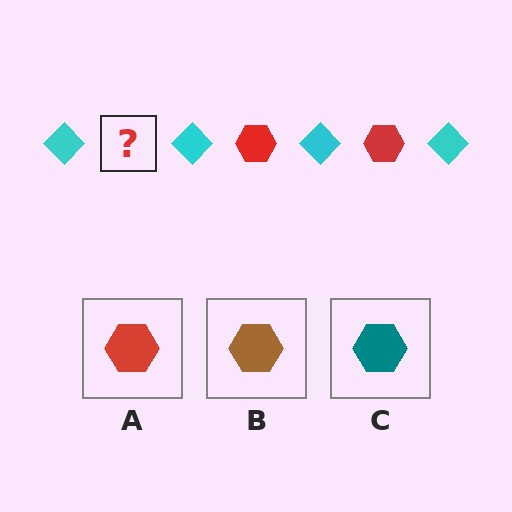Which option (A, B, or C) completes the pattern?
A.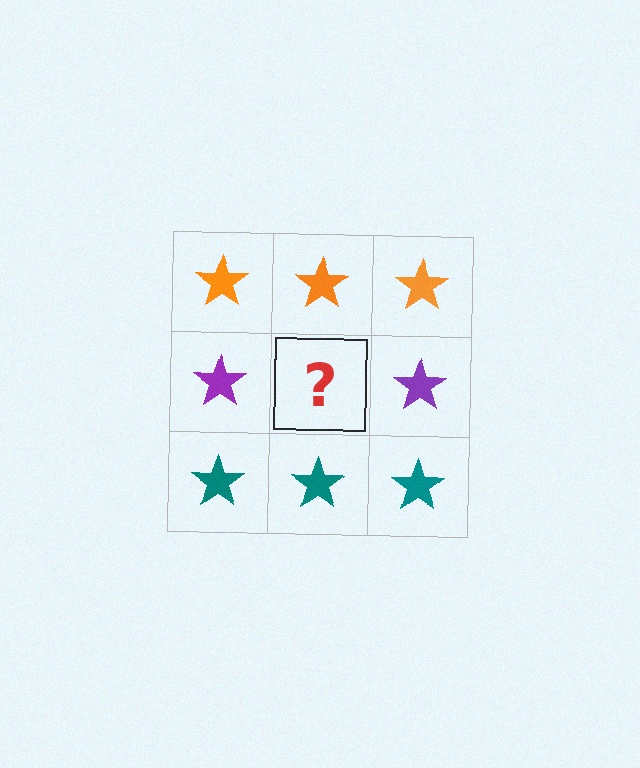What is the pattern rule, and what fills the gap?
The rule is that each row has a consistent color. The gap should be filled with a purple star.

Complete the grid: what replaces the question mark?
The question mark should be replaced with a purple star.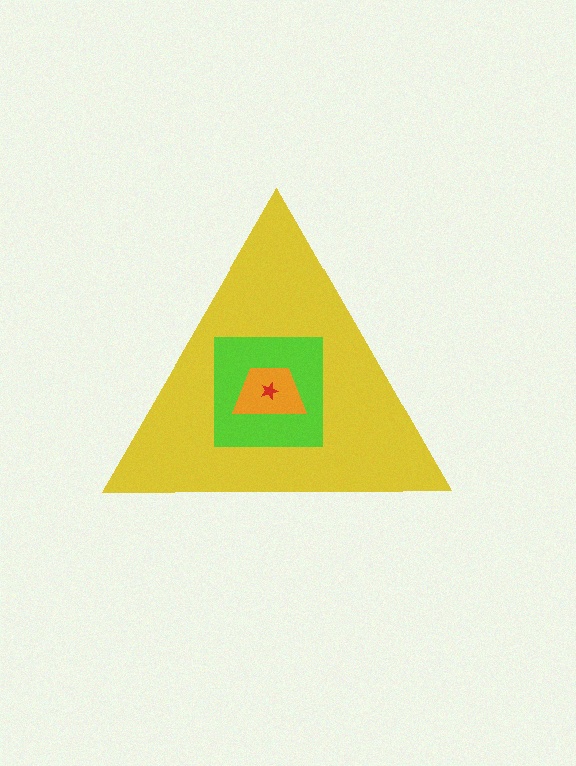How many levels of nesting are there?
4.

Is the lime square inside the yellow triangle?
Yes.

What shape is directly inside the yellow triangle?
The lime square.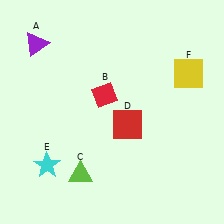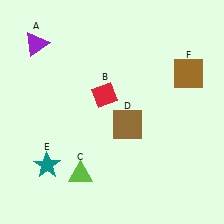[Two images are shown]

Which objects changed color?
D changed from red to brown. E changed from cyan to teal. F changed from yellow to brown.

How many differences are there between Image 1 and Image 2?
There are 3 differences between the two images.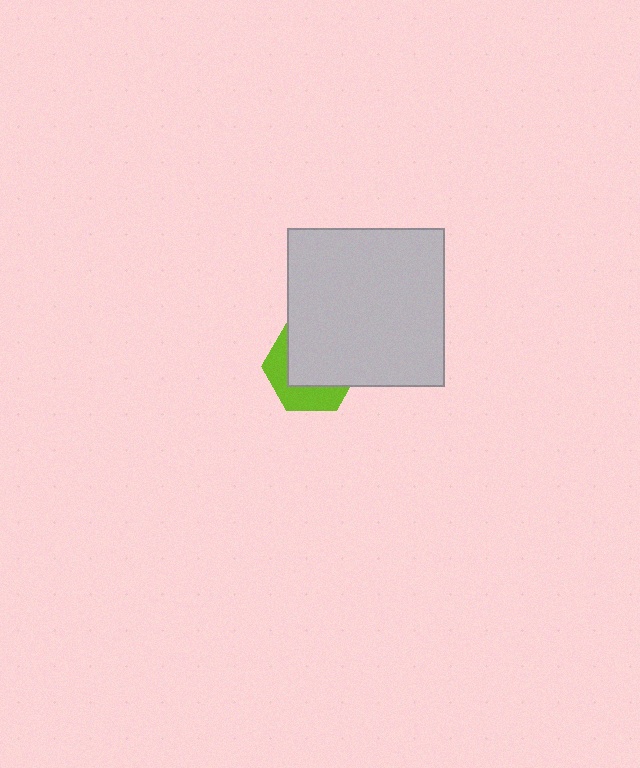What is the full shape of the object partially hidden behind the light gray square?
The partially hidden object is a lime hexagon.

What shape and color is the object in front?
The object in front is a light gray square.